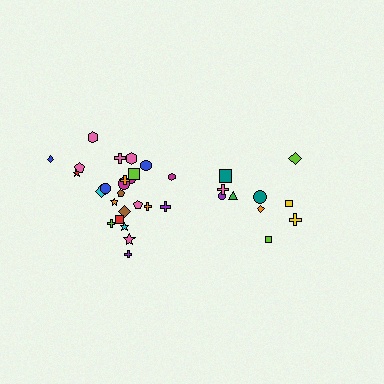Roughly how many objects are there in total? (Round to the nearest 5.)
Roughly 35 objects in total.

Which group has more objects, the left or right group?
The left group.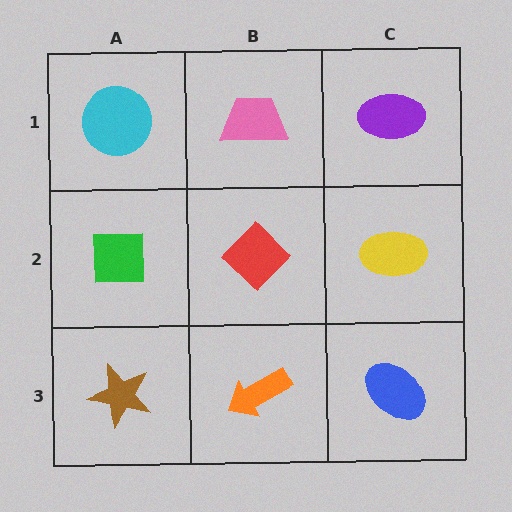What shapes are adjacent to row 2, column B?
A pink trapezoid (row 1, column B), an orange arrow (row 3, column B), a green square (row 2, column A), a yellow ellipse (row 2, column C).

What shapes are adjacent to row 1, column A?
A green square (row 2, column A), a pink trapezoid (row 1, column B).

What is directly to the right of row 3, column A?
An orange arrow.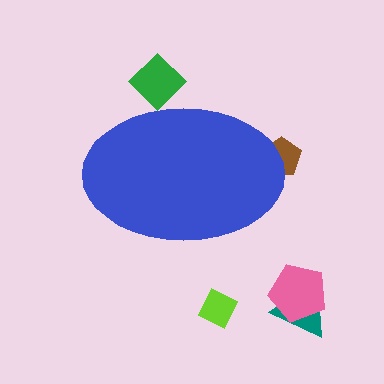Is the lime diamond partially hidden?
No, the lime diamond is fully visible.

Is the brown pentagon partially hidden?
Yes, the brown pentagon is partially hidden behind the blue ellipse.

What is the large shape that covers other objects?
A blue ellipse.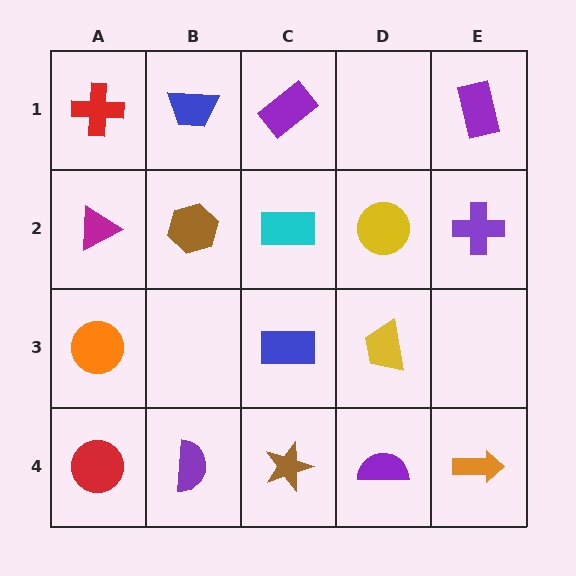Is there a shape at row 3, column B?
No, that cell is empty.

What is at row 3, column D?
A yellow trapezoid.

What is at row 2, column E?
A purple cross.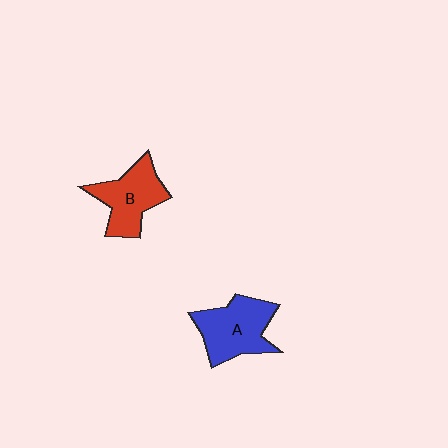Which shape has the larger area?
Shape A (blue).